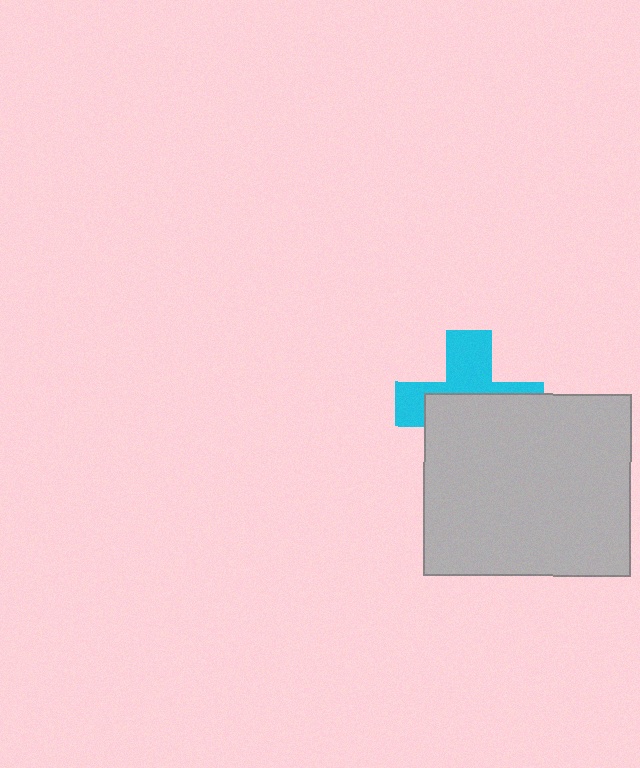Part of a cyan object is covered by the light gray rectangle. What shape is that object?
It is a cross.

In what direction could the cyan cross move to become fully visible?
The cyan cross could move up. That would shift it out from behind the light gray rectangle entirely.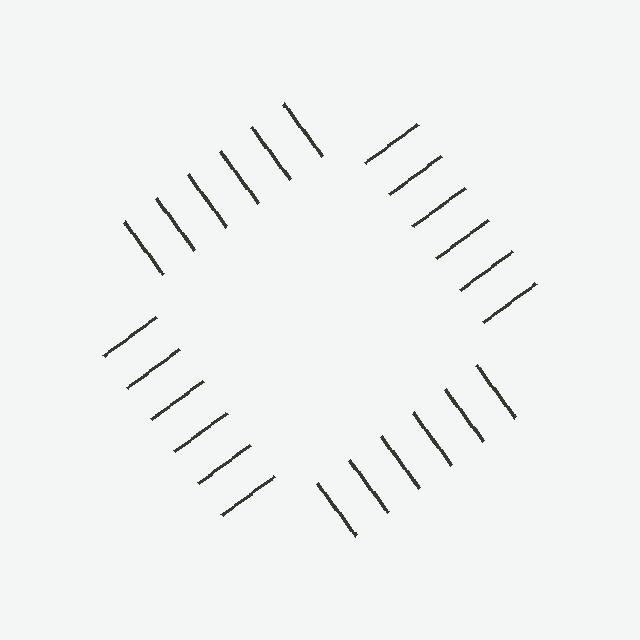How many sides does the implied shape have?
4 sides — the line-ends trace a square.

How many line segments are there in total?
24 — 6 along each of the 4 edges.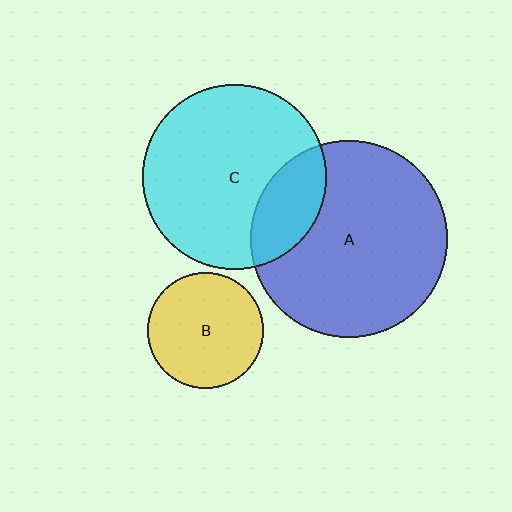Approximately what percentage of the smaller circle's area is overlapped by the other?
Approximately 20%.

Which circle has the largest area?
Circle A (blue).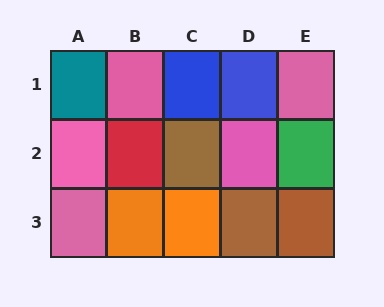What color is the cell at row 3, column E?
Brown.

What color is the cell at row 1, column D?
Blue.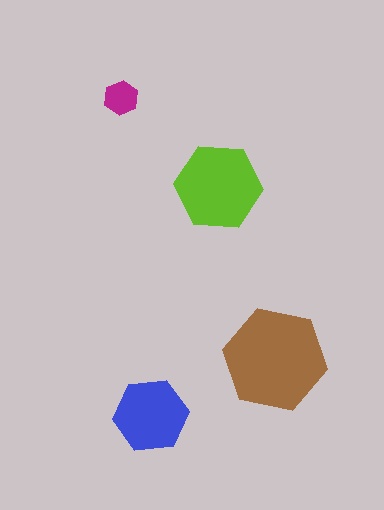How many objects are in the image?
There are 4 objects in the image.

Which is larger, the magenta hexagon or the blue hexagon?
The blue one.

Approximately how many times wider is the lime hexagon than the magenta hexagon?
About 2.5 times wider.